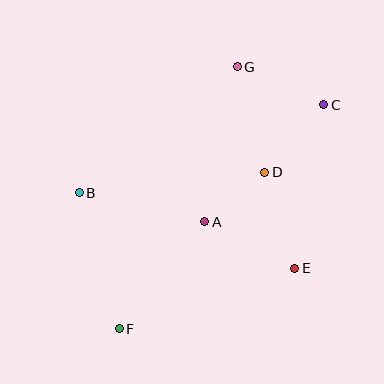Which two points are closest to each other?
Points A and D are closest to each other.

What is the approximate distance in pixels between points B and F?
The distance between B and F is approximately 142 pixels.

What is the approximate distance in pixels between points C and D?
The distance between C and D is approximately 90 pixels.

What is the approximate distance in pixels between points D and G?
The distance between D and G is approximately 109 pixels.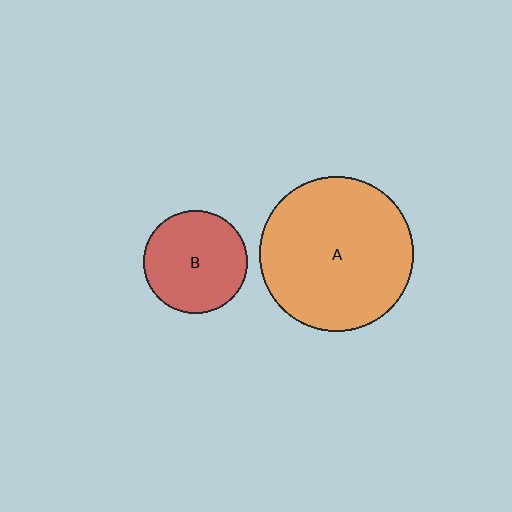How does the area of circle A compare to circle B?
Approximately 2.3 times.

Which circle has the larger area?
Circle A (orange).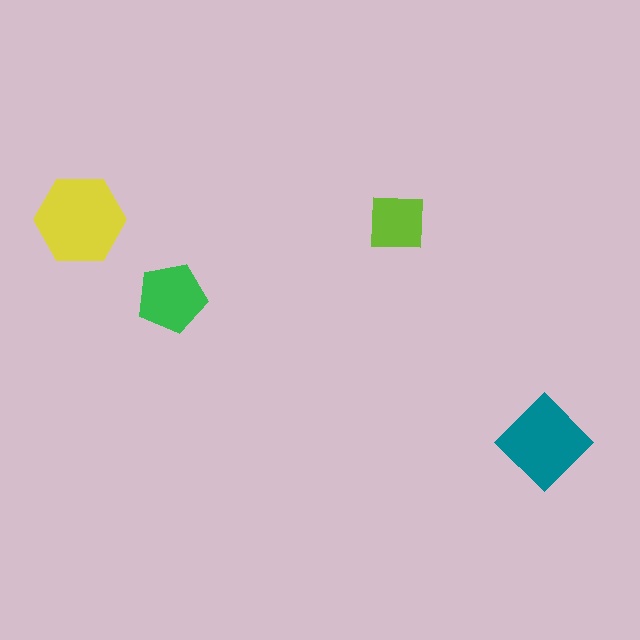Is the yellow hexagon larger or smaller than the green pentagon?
Larger.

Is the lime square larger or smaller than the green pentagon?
Smaller.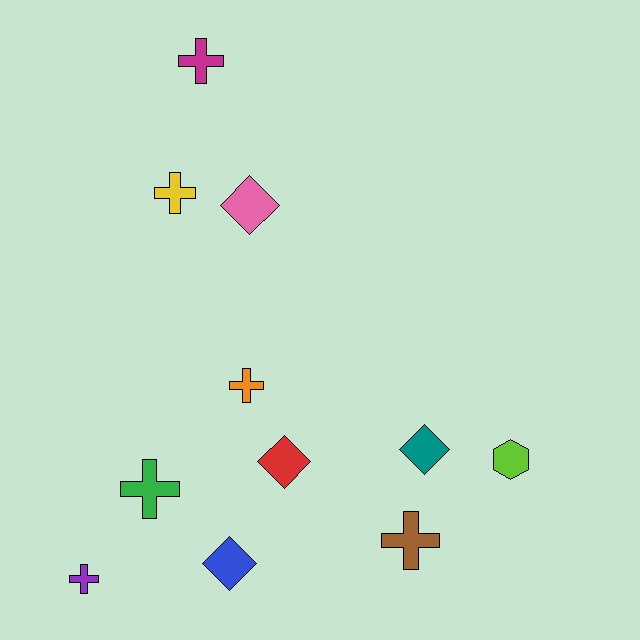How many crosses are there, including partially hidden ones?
There are 6 crosses.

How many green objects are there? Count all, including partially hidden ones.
There is 1 green object.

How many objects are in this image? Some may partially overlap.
There are 11 objects.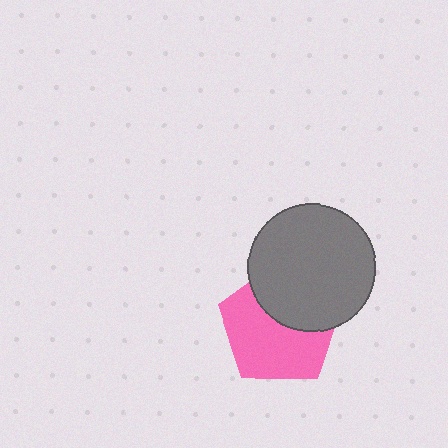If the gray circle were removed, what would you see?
You would see the complete pink pentagon.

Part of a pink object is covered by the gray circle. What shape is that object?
It is a pentagon.